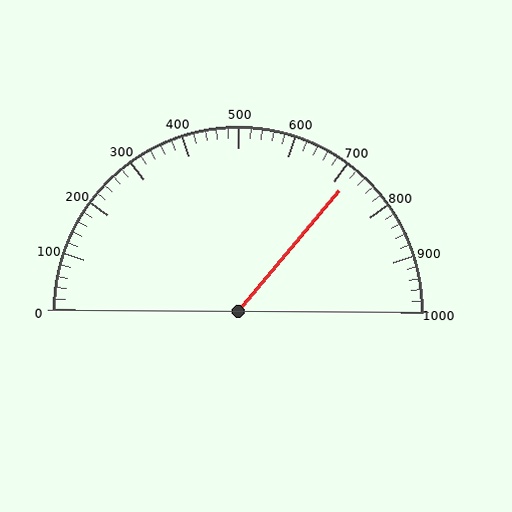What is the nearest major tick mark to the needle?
The nearest major tick mark is 700.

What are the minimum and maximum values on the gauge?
The gauge ranges from 0 to 1000.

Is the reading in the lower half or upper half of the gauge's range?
The reading is in the upper half of the range (0 to 1000).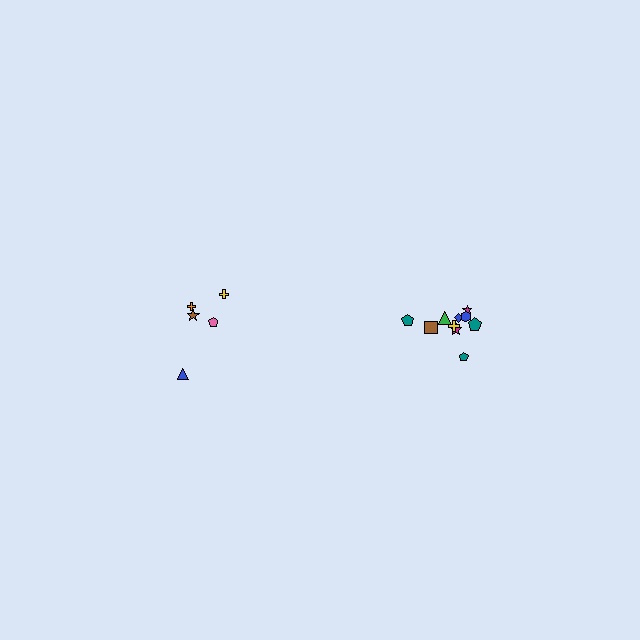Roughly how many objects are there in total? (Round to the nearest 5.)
Roughly 15 objects in total.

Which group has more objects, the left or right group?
The right group.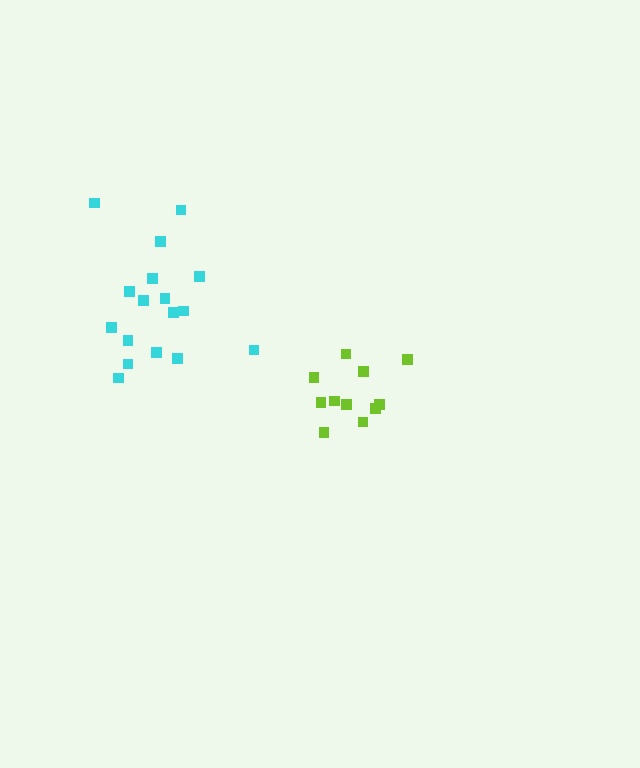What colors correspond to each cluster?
The clusters are colored: lime, cyan.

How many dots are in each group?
Group 1: 11 dots, Group 2: 17 dots (28 total).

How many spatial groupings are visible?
There are 2 spatial groupings.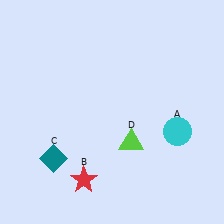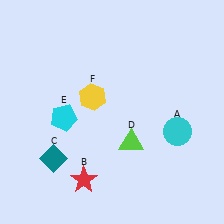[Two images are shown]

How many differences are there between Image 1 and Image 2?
There are 2 differences between the two images.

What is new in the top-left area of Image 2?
A yellow hexagon (F) was added in the top-left area of Image 2.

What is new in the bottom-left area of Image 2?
A cyan pentagon (E) was added in the bottom-left area of Image 2.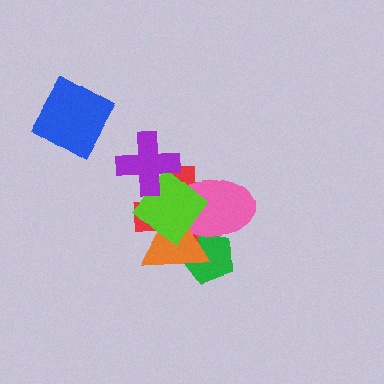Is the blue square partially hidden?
No, no other shape covers it.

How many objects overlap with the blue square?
0 objects overlap with the blue square.